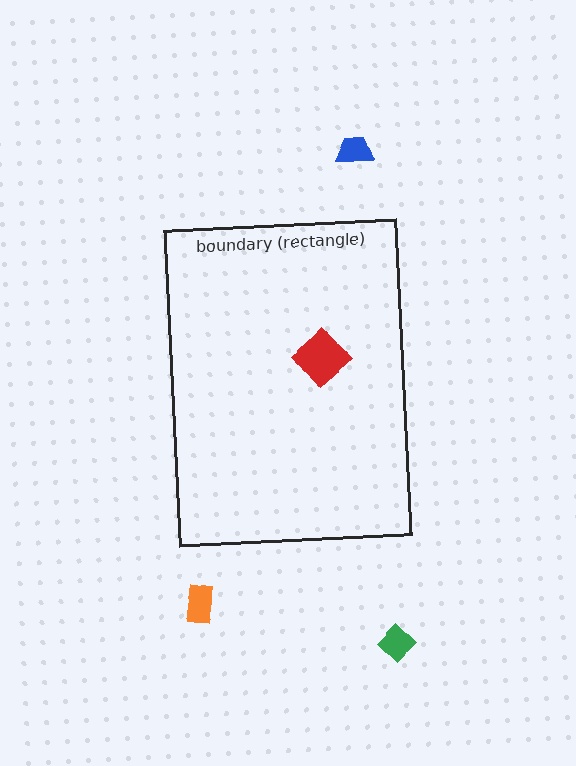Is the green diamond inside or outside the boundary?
Outside.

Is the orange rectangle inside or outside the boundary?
Outside.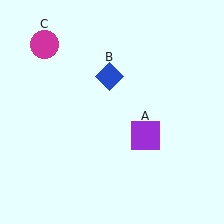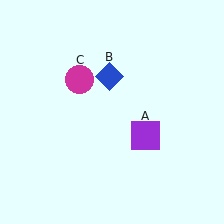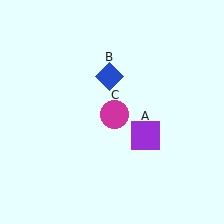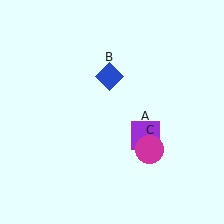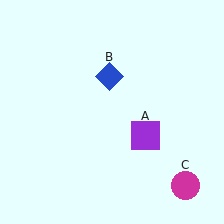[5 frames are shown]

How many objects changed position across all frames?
1 object changed position: magenta circle (object C).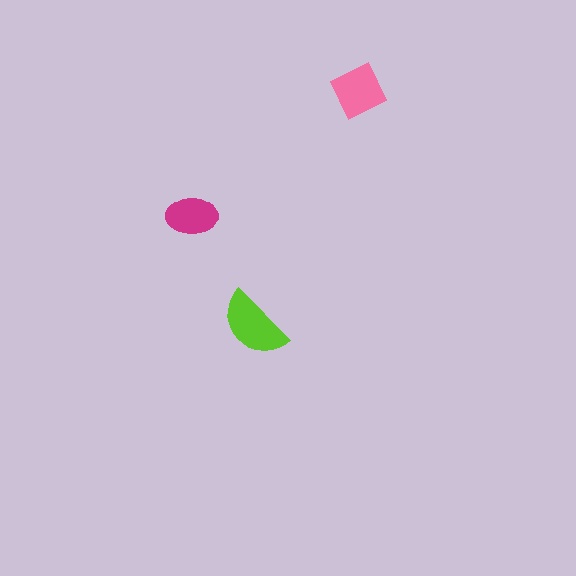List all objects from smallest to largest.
The magenta ellipse, the pink diamond, the lime semicircle.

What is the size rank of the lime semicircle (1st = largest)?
1st.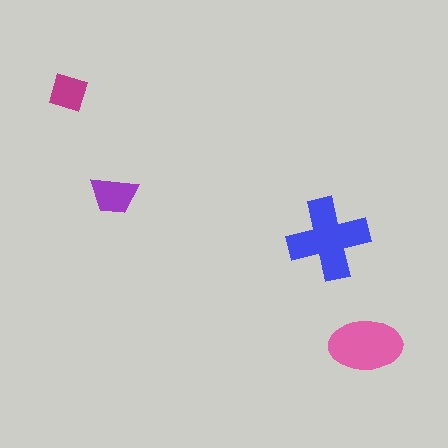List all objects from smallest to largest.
The magenta diamond, the purple trapezoid, the pink ellipse, the blue cross.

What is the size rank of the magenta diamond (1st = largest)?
4th.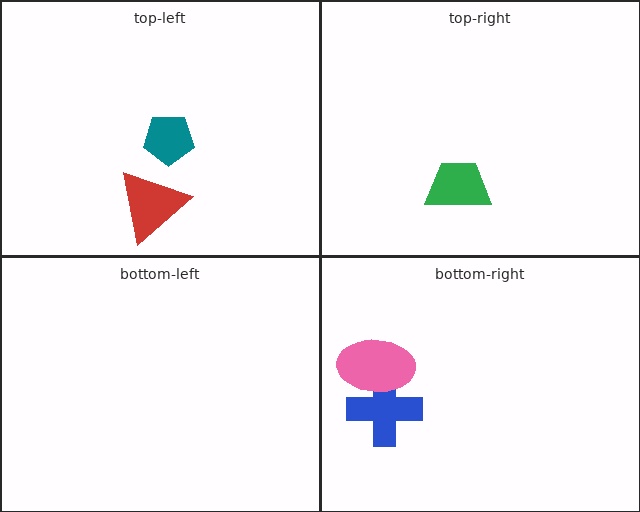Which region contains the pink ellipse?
The bottom-right region.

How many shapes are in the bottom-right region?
2.